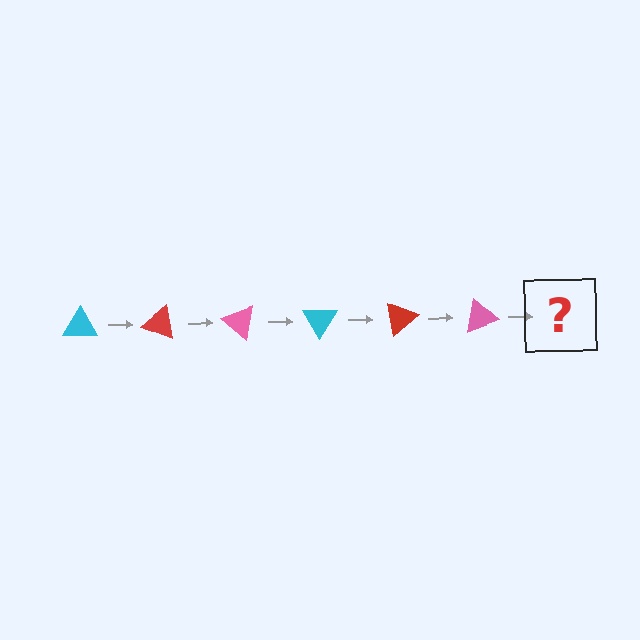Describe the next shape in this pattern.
It should be a cyan triangle, rotated 120 degrees from the start.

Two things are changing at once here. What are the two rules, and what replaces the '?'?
The two rules are that it rotates 20 degrees each step and the color cycles through cyan, red, and pink. The '?' should be a cyan triangle, rotated 120 degrees from the start.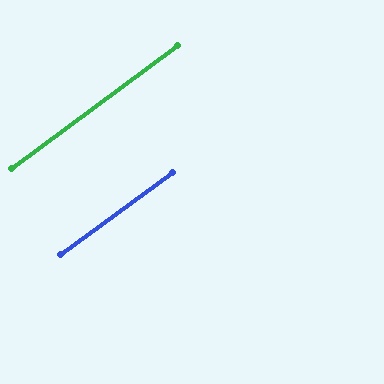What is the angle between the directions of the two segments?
Approximately 0 degrees.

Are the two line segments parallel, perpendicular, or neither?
Parallel — their directions differ by only 0.3°.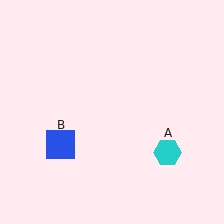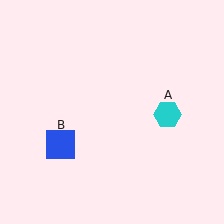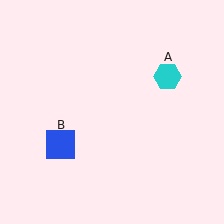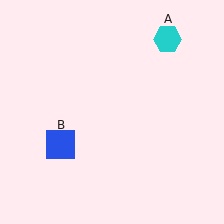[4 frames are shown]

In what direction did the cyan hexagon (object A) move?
The cyan hexagon (object A) moved up.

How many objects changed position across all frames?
1 object changed position: cyan hexagon (object A).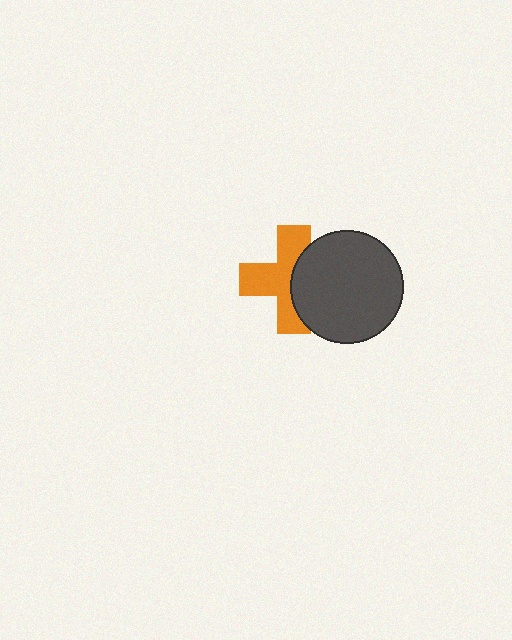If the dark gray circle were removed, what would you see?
You would see the complete orange cross.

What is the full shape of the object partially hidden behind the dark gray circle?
The partially hidden object is an orange cross.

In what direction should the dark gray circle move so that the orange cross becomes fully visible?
The dark gray circle should move right. That is the shortest direction to clear the overlap and leave the orange cross fully visible.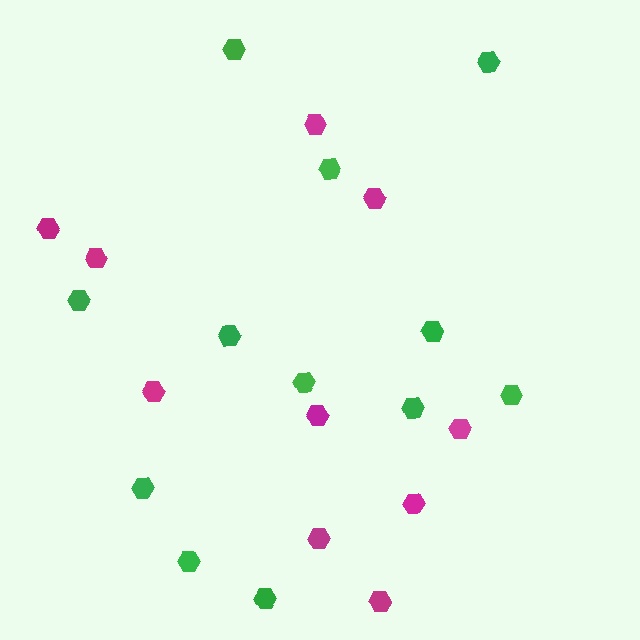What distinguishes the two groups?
There are 2 groups: one group of green hexagons (12) and one group of magenta hexagons (10).